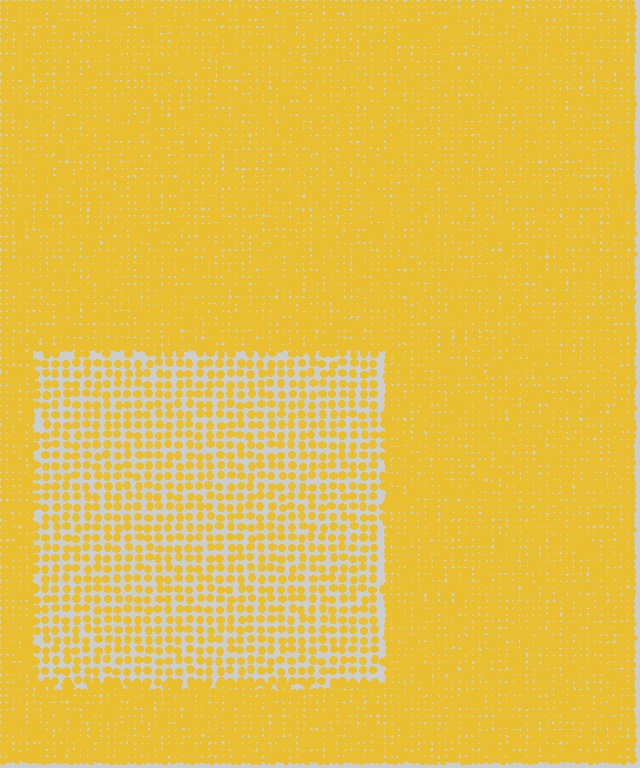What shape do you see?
I see a rectangle.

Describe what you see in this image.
The image contains small yellow elements arranged at two different densities. A rectangle-shaped region is visible where the elements are less densely packed than the surrounding area.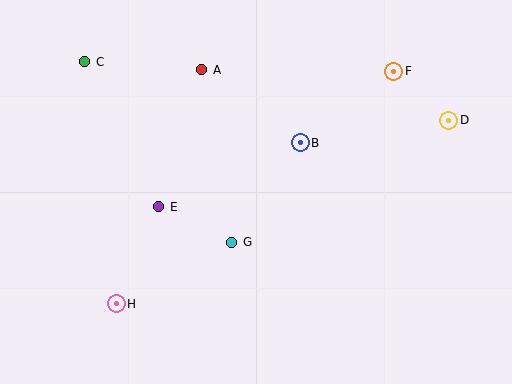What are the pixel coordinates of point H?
Point H is at (116, 304).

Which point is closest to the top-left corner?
Point C is closest to the top-left corner.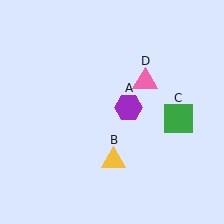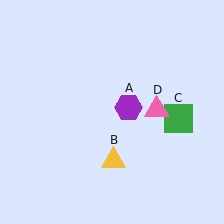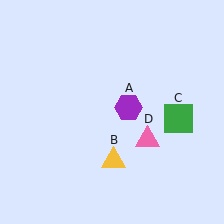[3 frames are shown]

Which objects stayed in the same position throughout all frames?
Purple hexagon (object A) and yellow triangle (object B) and green square (object C) remained stationary.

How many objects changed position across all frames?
1 object changed position: pink triangle (object D).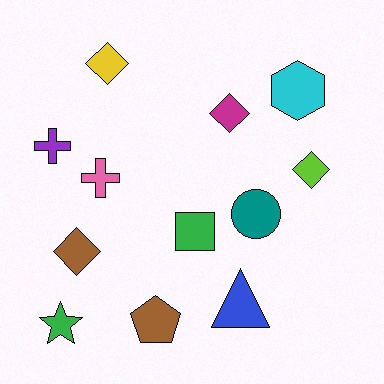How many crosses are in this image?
There are 2 crosses.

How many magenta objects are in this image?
There is 1 magenta object.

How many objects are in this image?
There are 12 objects.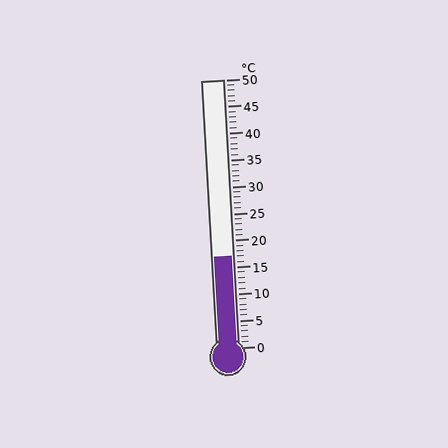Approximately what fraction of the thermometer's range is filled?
The thermometer is filled to approximately 35% of its range.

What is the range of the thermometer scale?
The thermometer scale ranges from 0°C to 50°C.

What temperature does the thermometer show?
The thermometer shows approximately 17°C.